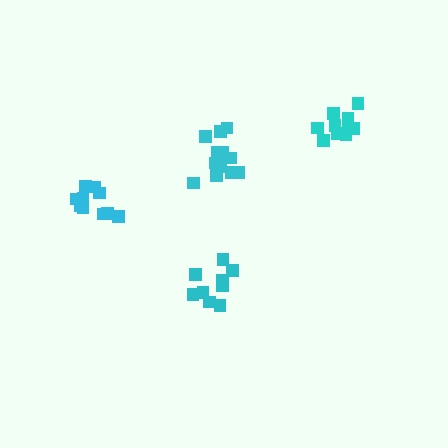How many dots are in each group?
Group 1: 10 dots, Group 2: 10 dots, Group 3: 14 dots, Group 4: 10 dots (44 total).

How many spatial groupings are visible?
There are 4 spatial groupings.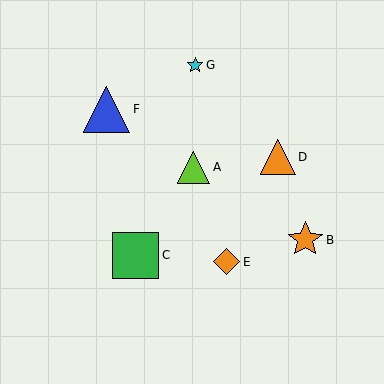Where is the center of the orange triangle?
The center of the orange triangle is at (278, 157).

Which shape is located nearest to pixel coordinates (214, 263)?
The orange diamond (labeled E) at (227, 262) is nearest to that location.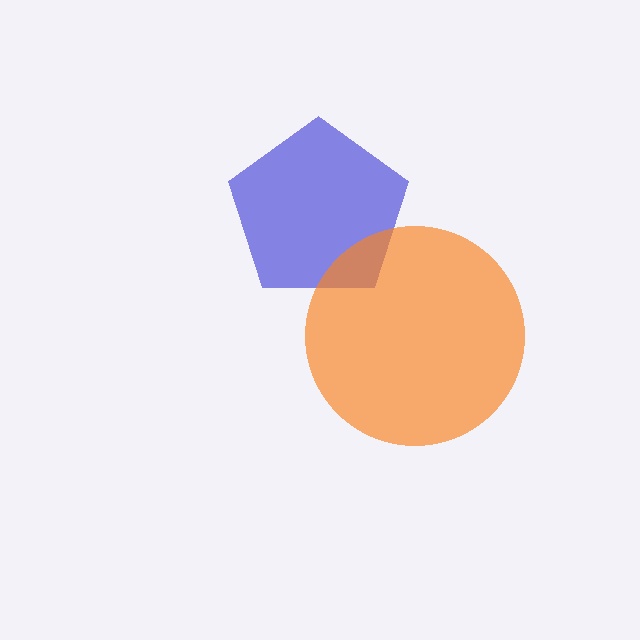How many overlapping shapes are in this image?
There are 2 overlapping shapes in the image.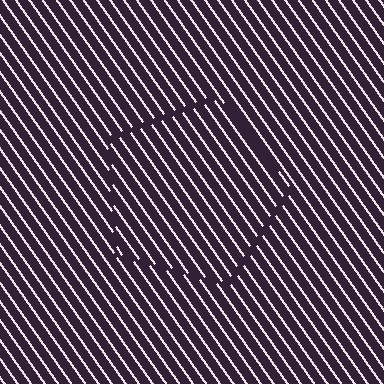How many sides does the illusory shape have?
5 sides — the line-ends trace a pentagon.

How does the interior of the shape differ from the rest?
The interior of the shape contains the same grating, shifted by half a period — the contour is defined by the phase discontinuity where line-ends from the inner and outer gratings abut.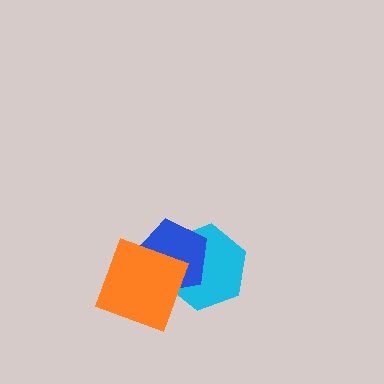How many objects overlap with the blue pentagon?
2 objects overlap with the blue pentagon.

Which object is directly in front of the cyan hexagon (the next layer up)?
The blue pentagon is directly in front of the cyan hexagon.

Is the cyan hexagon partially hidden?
Yes, it is partially covered by another shape.